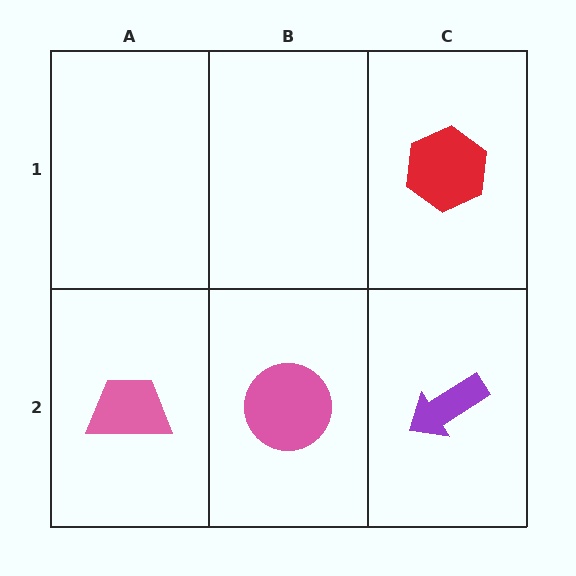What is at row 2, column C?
A purple arrow.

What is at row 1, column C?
A red hexagon.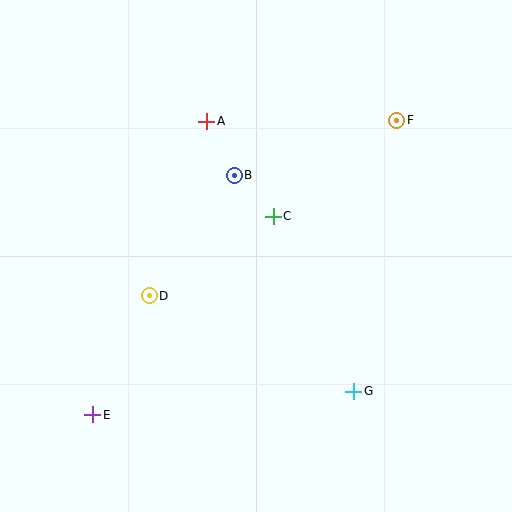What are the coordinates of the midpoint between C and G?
The midpoint between C and G is at (314, 304).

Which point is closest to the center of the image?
Point C at (273, 216) is closest to the center.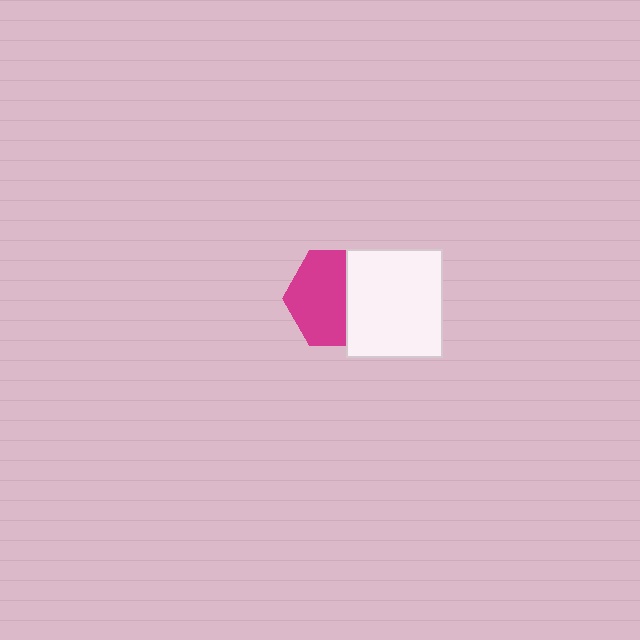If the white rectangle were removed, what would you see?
You would see the complete magenta hexagon.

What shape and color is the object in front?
The object in front is a white rectangle.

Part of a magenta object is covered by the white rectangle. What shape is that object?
It is a hexagon.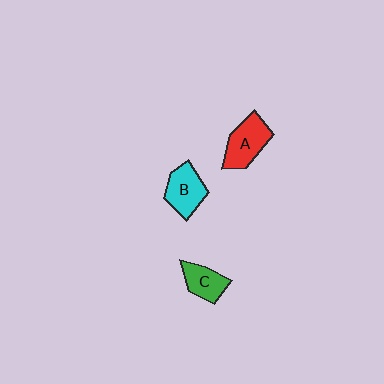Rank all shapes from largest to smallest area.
From largest to smallest: A (red), B (cyan), C (green).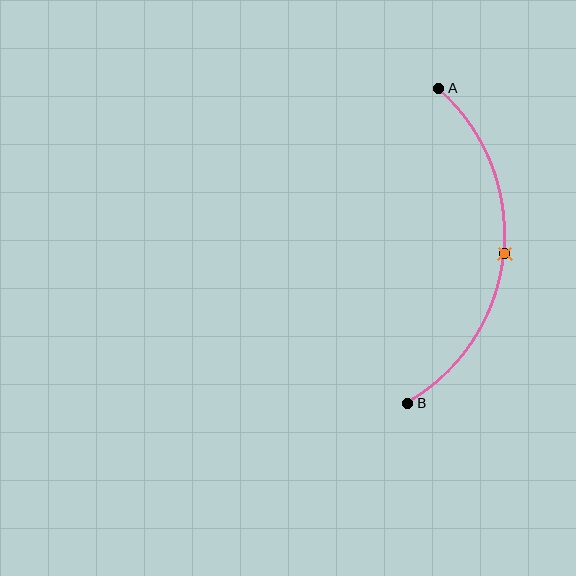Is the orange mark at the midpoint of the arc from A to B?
Yes. The orange mark lies on the arc at equal arc-length from both A and B — it is the arc midpoint.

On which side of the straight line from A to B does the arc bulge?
The arc bulges to the right of the straight line connecting A and B.